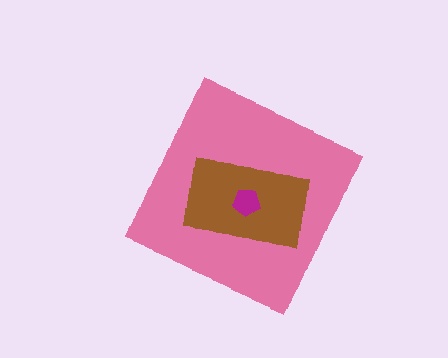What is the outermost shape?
The pink diamond.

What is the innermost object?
The magenta pentagon.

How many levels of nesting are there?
3.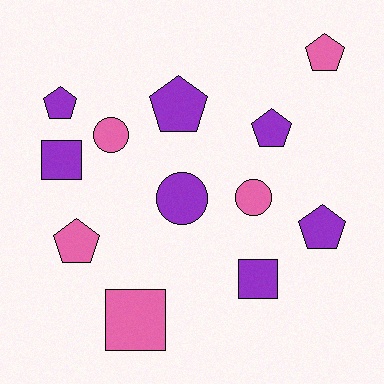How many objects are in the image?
There are 12 objects.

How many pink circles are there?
There are 2 pink circles.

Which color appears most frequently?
Purple, with 7 objects.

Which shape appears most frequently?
Pentagon, with 6 objects.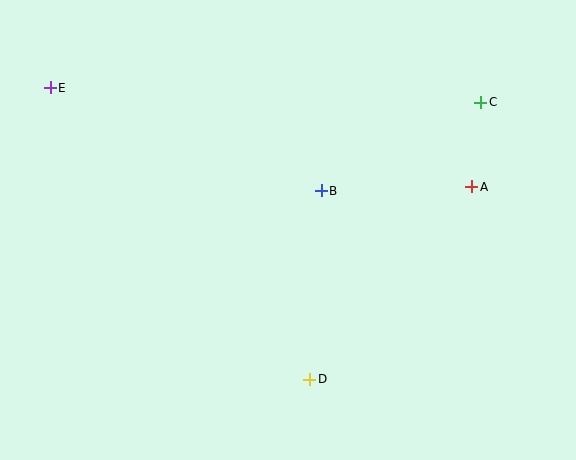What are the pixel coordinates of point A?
Point A is at (472, 187).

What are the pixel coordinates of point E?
Point E is at (50, 88).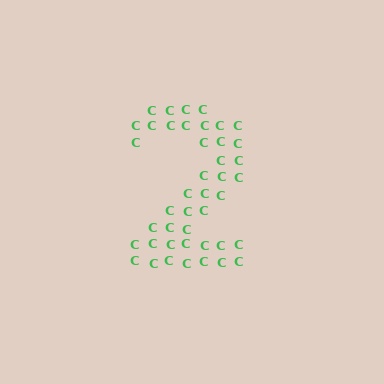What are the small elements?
The small elements are letter C's.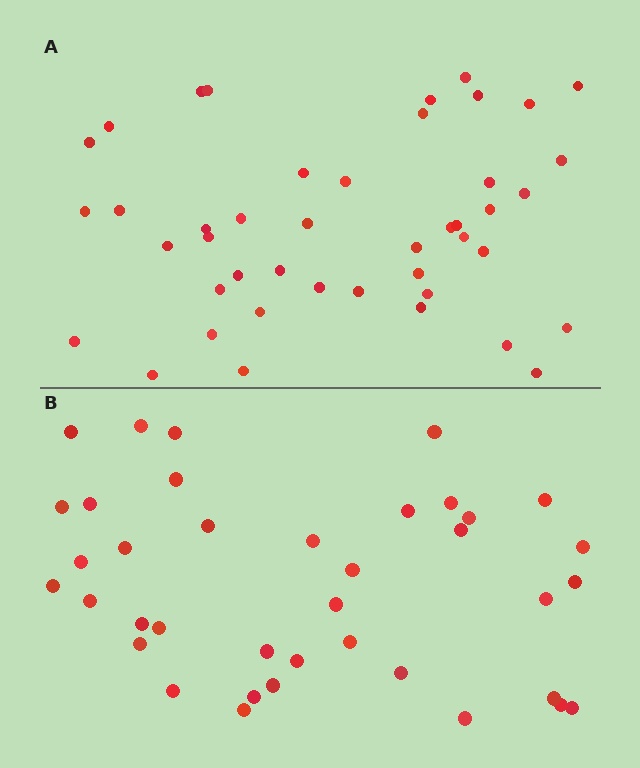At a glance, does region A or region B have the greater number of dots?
Region A (the top region) has more dots.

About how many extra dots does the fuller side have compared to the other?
Region A has about 6 more dots than region B.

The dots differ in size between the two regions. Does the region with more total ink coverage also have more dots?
No. Region B has more total ink coverage because its dots are larger, but region A actually contains more individual dots. Total area can be misleading — the number of items is what matters here.